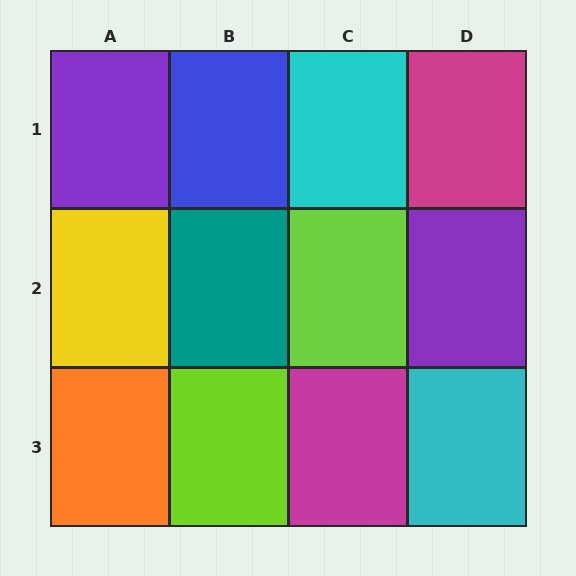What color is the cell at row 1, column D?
Magenta.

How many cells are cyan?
2 cells are cyan.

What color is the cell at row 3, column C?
Magenta.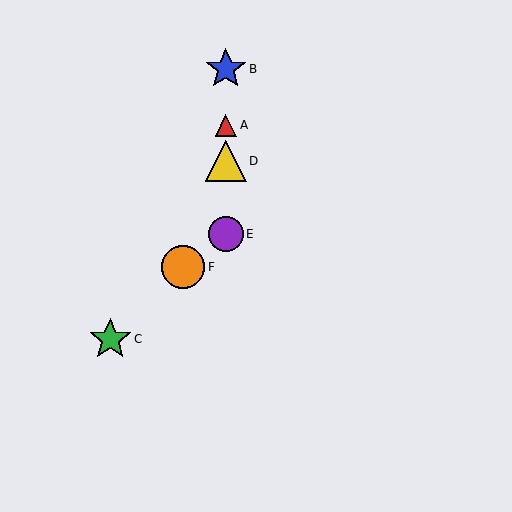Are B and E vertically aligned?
Yes, both are at x≈226.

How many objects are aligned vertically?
4 objects (A, B, D, E) are aligned vertically.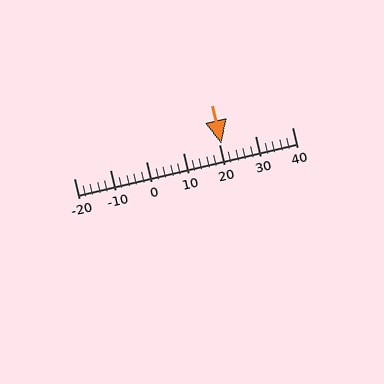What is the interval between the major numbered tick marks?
The major tick marks are spaced 10 units apart.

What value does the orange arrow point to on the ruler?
The orange arrow points to approximately 21.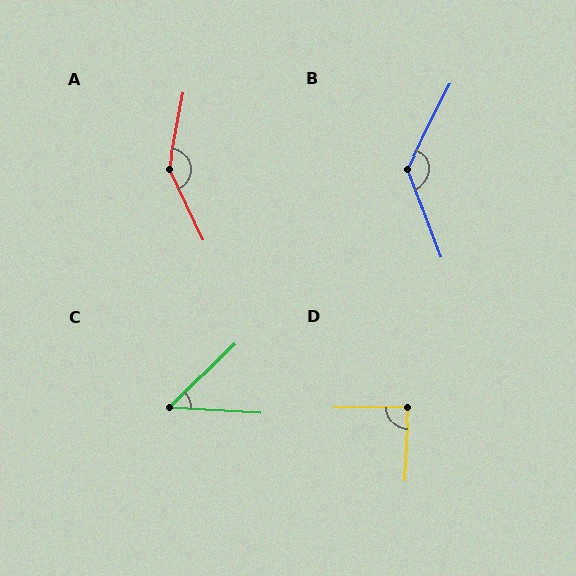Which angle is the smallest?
C, at approximately 48 degrees.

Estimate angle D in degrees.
Approximately 88 degrees.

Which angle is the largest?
A, at approximately 144 degrees.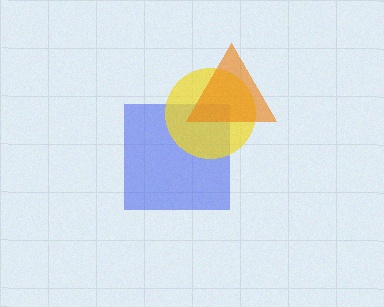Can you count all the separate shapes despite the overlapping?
Yes, there are 3 separate shapes.